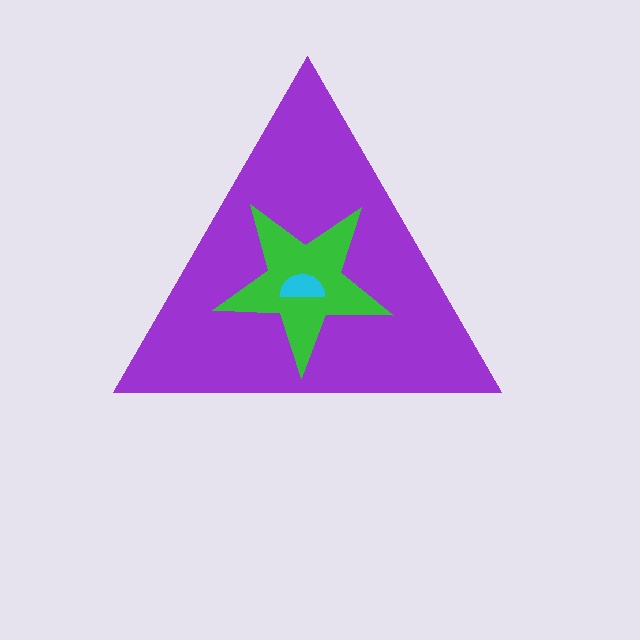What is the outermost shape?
The purple triangle.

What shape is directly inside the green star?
The cyan semicircle.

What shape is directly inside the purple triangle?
The green star.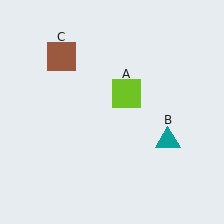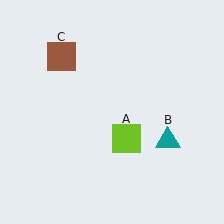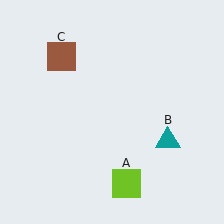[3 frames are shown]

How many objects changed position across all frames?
1 object changed position: lime square (object A).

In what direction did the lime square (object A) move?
The lime square (object A) moved down.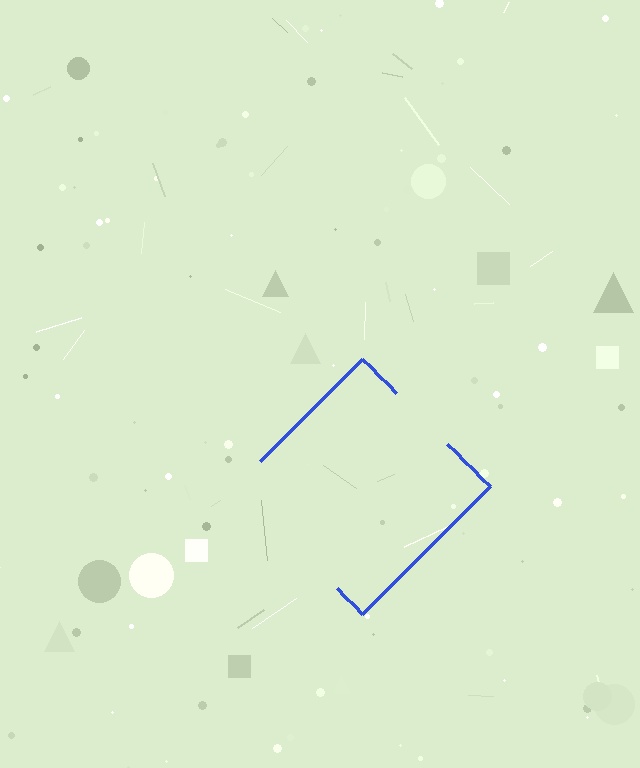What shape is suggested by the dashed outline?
The dashed outline suggests a diamond.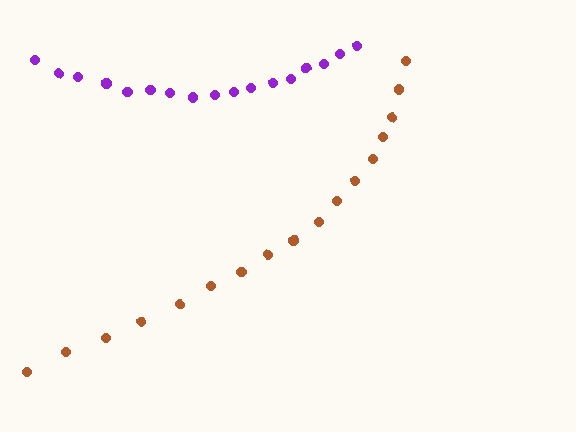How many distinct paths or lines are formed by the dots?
There are 2 distinct paths.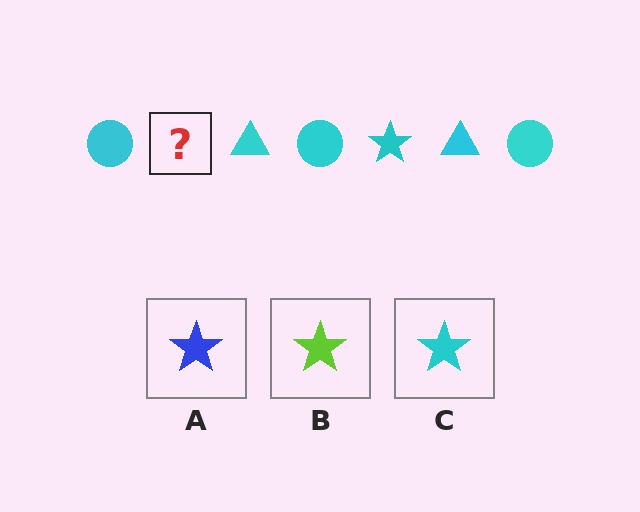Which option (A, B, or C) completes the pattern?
C.